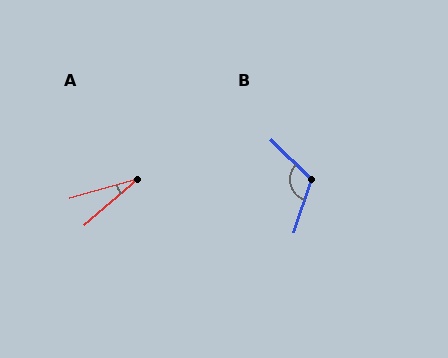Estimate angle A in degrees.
Approximately 25 degrees.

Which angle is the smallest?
A, at approximately 25 degrees.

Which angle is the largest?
B, at approximately 116 degrees.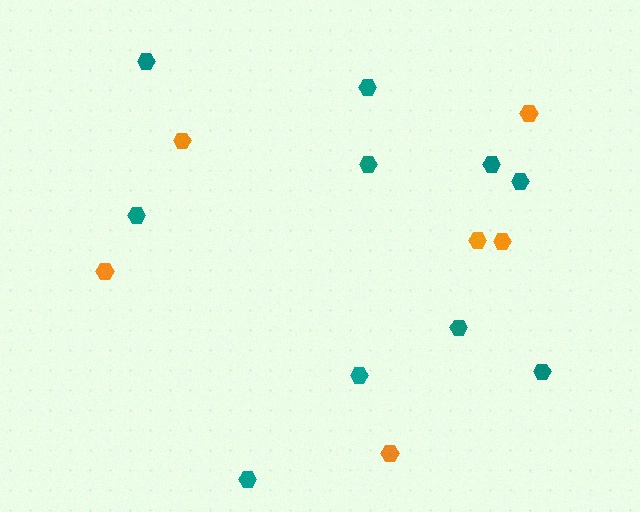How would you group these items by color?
There are 2 groups: one group of orange hexagons (6) and one group of teal hexagons (10).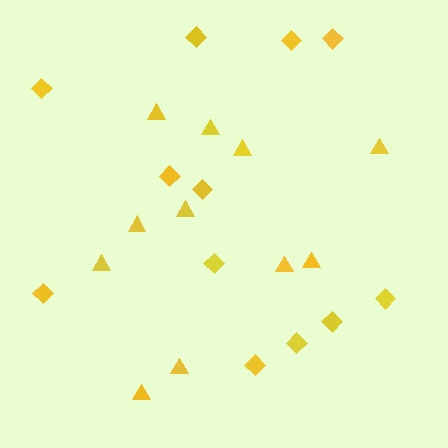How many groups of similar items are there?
There are 2 groups: one group of diamonds (12) and one group of triangles (11).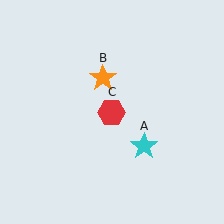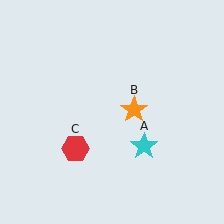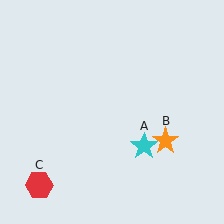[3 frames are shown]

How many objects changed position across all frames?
2 objects changed position: orange star (object B), red hexagon (object C).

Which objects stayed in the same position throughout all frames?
Cyan star (object A) remained stationary.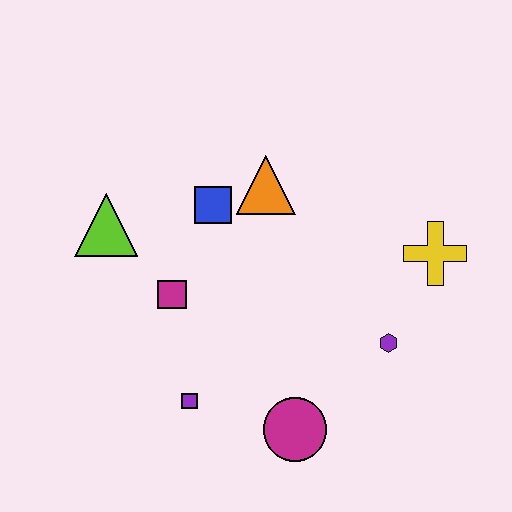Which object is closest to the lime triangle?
The magenta square is closest to the lime triangle.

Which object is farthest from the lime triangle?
The yellow cross is farthest from the lime triangle.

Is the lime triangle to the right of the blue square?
No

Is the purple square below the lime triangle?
Yes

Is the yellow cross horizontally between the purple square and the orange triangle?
No